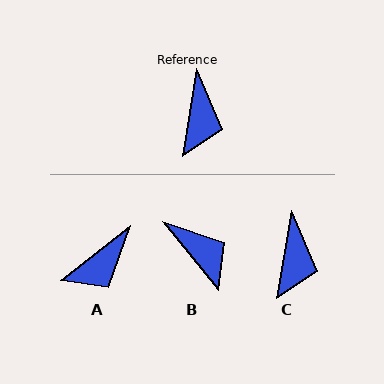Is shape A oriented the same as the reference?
No, it is off by about 42 degrees.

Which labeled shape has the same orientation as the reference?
C.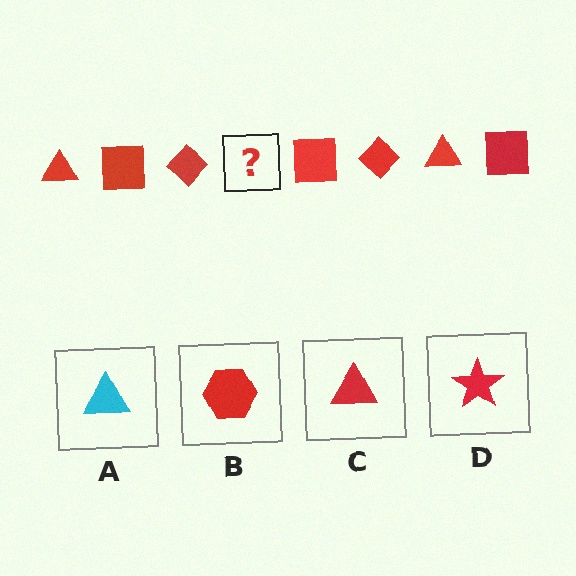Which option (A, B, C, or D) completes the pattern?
C.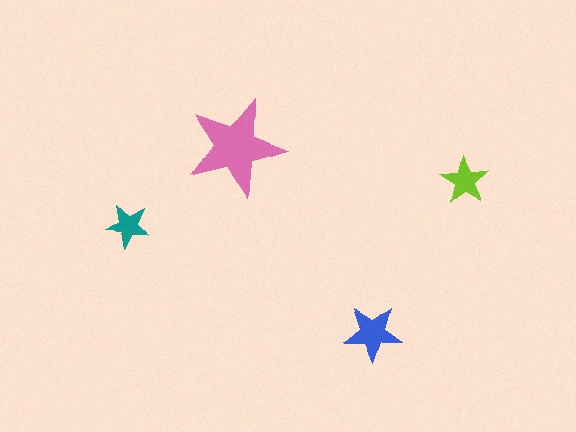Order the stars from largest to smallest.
the pink one, the blue one, the lime one, the teal one.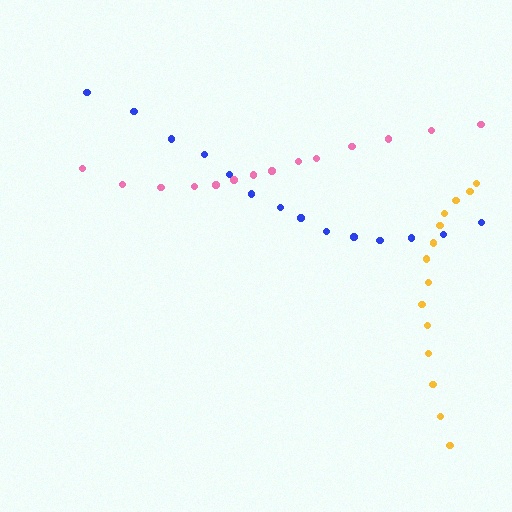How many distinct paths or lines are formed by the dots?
There are 3 distinct paths.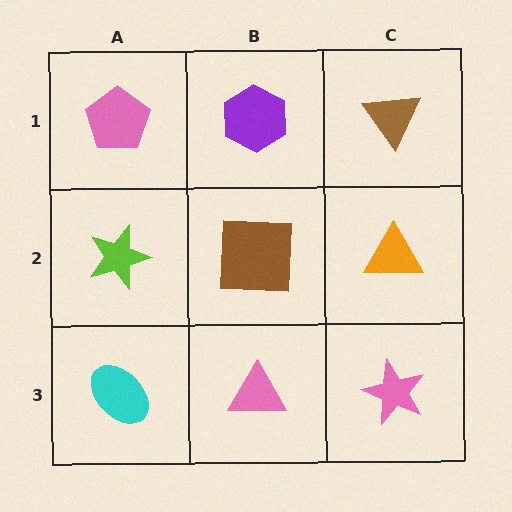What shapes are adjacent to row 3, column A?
A lime star (row 2, column A), a pink triangle (row 3, column B).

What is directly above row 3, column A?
A lime star.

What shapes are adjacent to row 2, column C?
A brown triangle (row 1, column C), a pink star (row 3, column C), a brown square (row 2, column B).